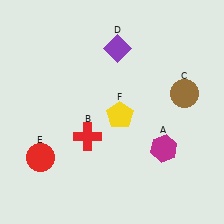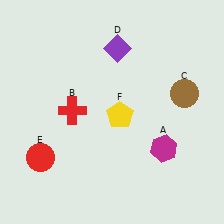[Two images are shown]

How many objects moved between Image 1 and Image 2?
1 object moved between the two images.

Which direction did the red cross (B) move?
The red cross (B) moved up.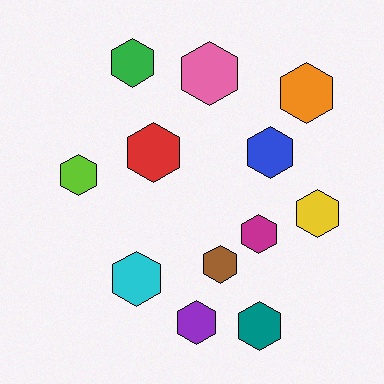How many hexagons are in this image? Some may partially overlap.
There are 12 hexagons.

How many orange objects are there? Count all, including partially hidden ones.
There is 1 orange object.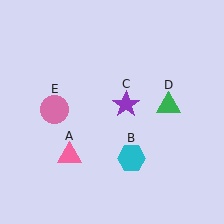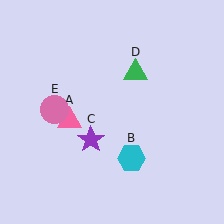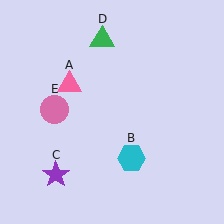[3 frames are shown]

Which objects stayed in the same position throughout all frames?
Cyan hexagon (object B) and pink circle (object E) remained stationary.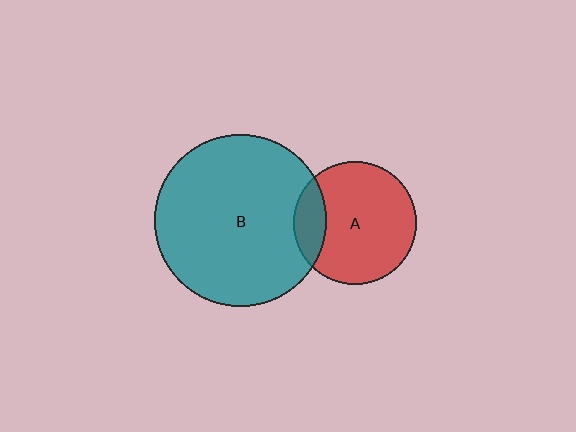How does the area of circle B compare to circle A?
Approximately 2.0 times.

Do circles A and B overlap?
Yes.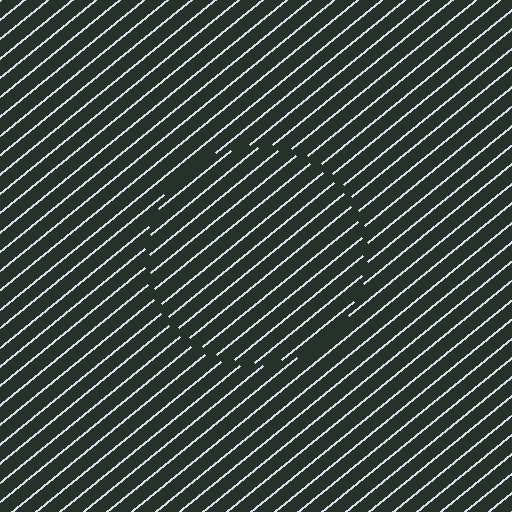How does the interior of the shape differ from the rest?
The interior of the shape contains the same grating, shifted by half a period — the contour is defined by the phase discontinuity where line-ends from the inner and outer gratings abut.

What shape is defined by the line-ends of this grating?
An illusory circle. The interior of the shape contains the same grating, shifted by half a period — the contour is defined by the phase discontinuity where line-ends from the inner and outer gratings abut.